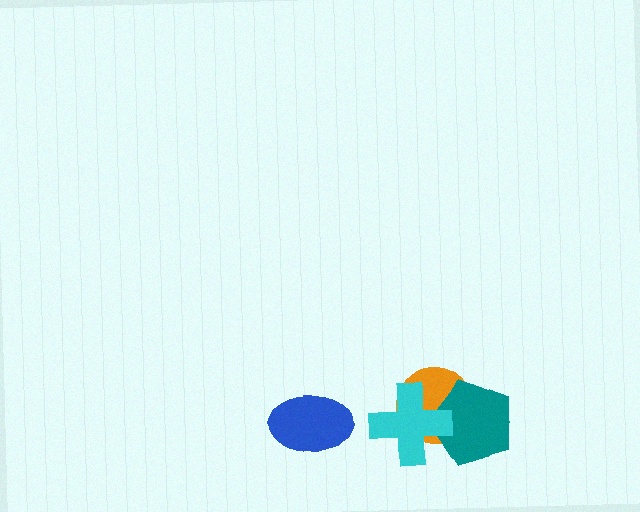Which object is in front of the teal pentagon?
The cyan cross is in front of the teal pentagon.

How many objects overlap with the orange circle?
2 objects overlap with the orange circle.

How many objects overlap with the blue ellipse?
0 objects overlap with the blue ellipse.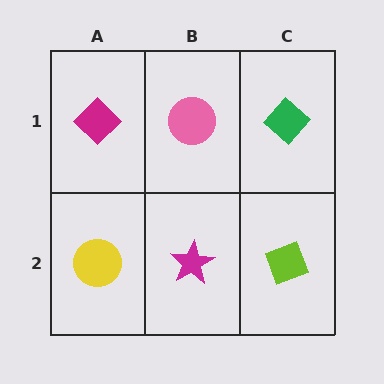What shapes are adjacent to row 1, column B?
A magenta star (row 2, column B), a magenta diamond (row 1, column A), a green diamond (row 1, column C).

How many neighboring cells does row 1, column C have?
2.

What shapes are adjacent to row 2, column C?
A green diamond (row 1, column C), a magenta star (row 2, column B).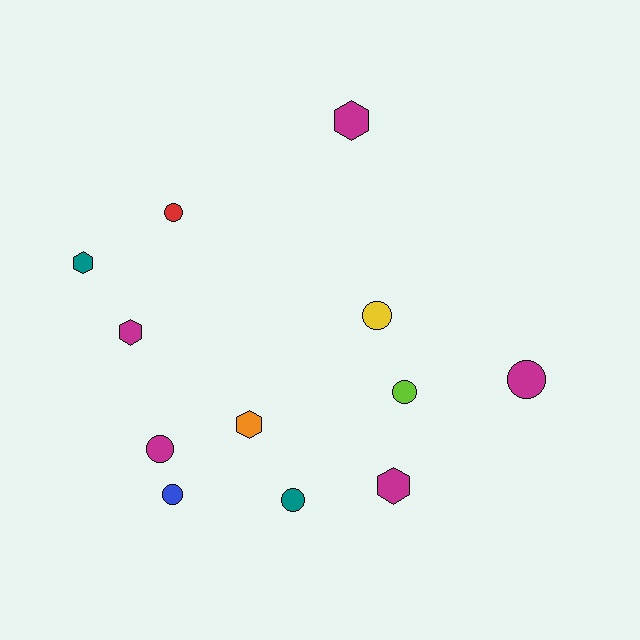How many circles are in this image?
There are 7 circles.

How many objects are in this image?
There are 12 objects.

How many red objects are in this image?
There is 1 red object.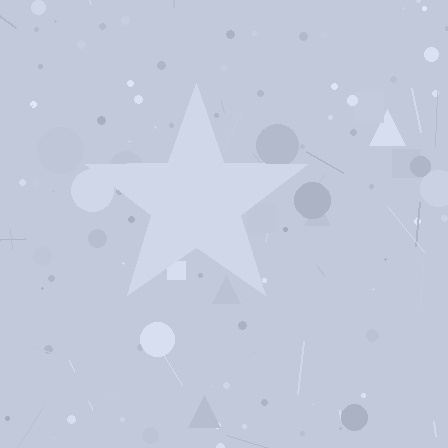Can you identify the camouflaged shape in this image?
The camouflaged shape is a star.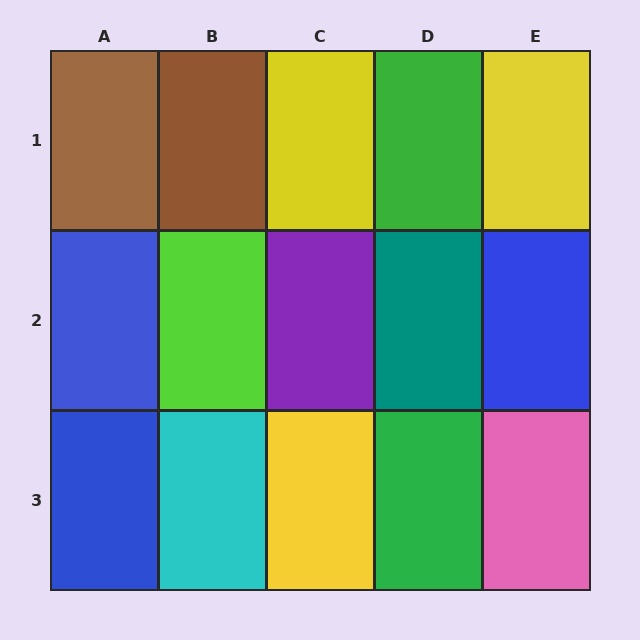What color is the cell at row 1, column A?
Brown.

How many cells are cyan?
1 cell is cyan.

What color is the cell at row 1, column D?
Green.